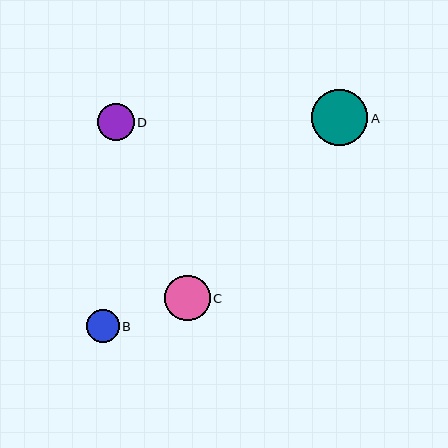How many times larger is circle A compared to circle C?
Circle A is approximately 1.2 times the size of circle C.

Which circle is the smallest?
Circle B is the smallest with a size of approximately 33 pixels.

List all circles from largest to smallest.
From largest to smallest: A, C, D, B.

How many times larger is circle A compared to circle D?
Circle A is approximately 1.5 times the size of circle D.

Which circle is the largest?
Circle A is the largest with a size of approximately 56 pixels.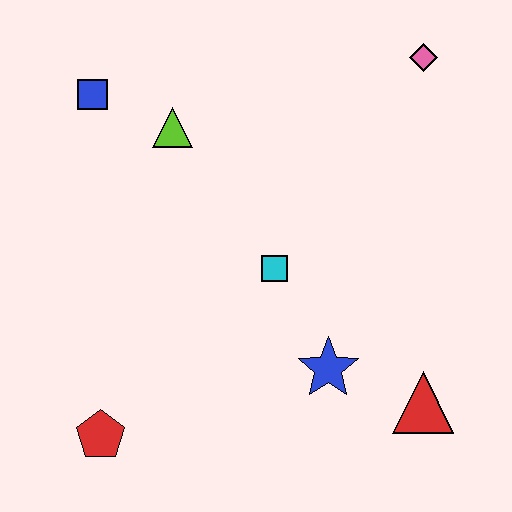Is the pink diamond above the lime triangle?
Yes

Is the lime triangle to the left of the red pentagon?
No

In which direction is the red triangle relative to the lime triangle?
The red triangle is below the lime triangle.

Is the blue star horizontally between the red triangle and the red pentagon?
Yes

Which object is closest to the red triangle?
The blue star is closest to the red triangle.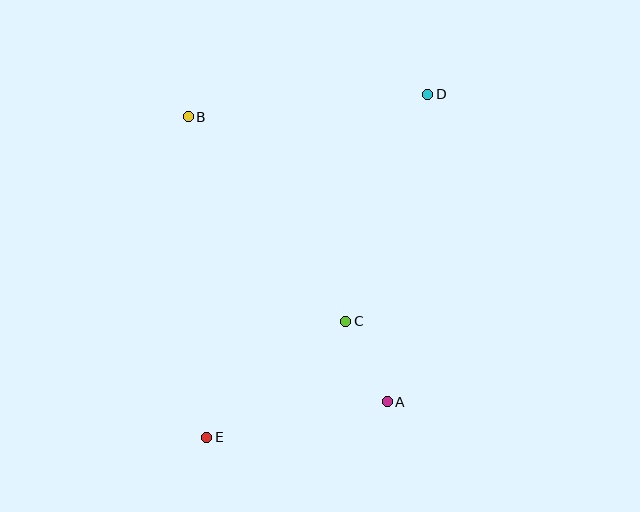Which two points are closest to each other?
Points A and C are closest to each other.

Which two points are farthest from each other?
Points D and E are farthest from each other.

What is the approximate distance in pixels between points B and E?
The distance between B and E is approximately 321 pixels.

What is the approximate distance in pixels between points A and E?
The distance between A and E is approximately 184 pixels.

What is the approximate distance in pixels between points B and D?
The distance between B and D is approximately 241 pixels.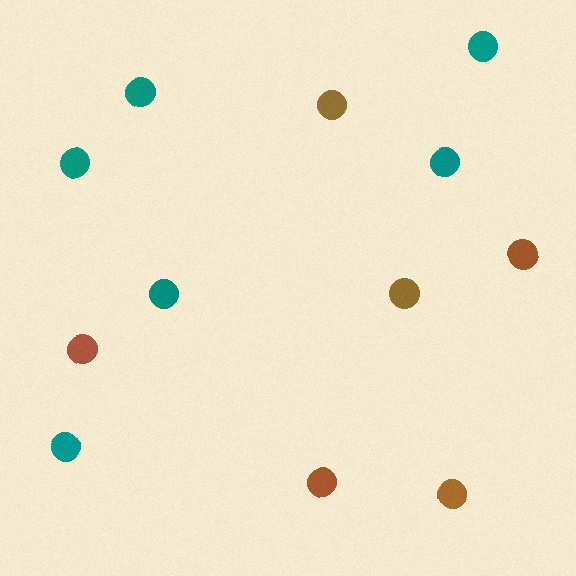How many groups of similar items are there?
There are 2 groups: one group of brown circles (6) and one group of teal circles (6).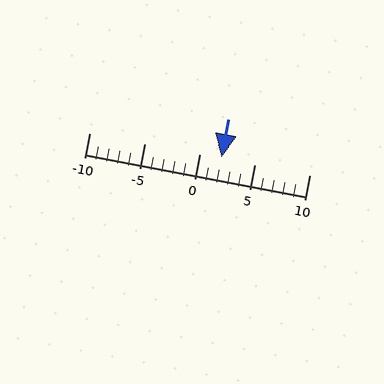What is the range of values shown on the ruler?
The ruler shows values from -10 to 10.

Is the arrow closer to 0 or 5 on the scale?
The arrow is closer to 0.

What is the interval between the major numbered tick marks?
The major tick marks are spaced 5 units apart.